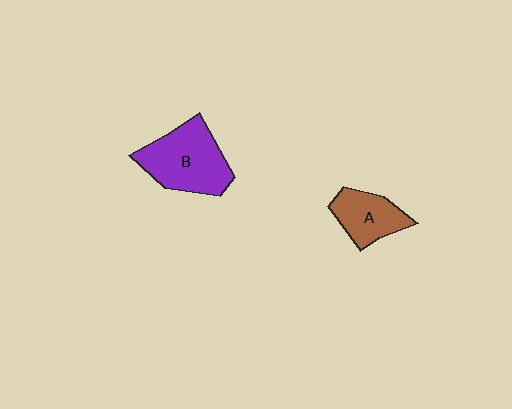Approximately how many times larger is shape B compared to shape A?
Approximately 1.6 times.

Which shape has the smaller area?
Shape A (brown).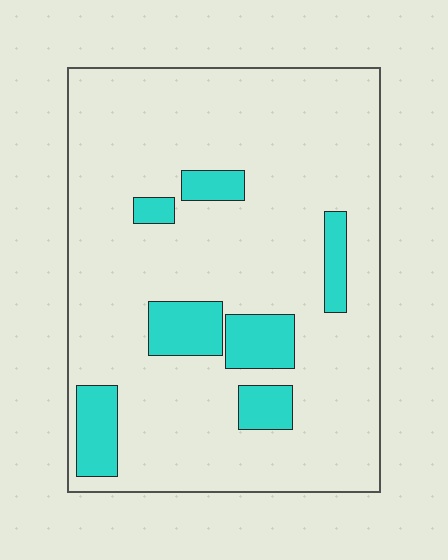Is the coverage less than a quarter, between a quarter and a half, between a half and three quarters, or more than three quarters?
Less than a quarter.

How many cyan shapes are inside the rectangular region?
7.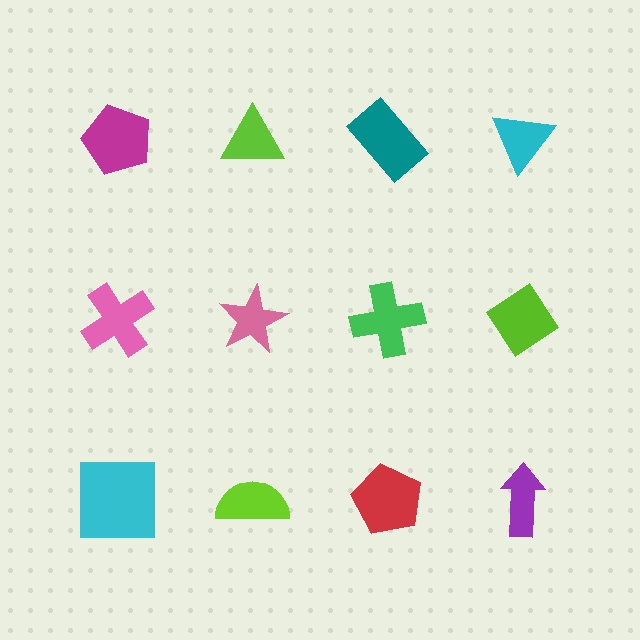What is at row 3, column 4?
A purple arrow.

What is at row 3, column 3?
A red pentagon.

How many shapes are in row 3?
4 shapes.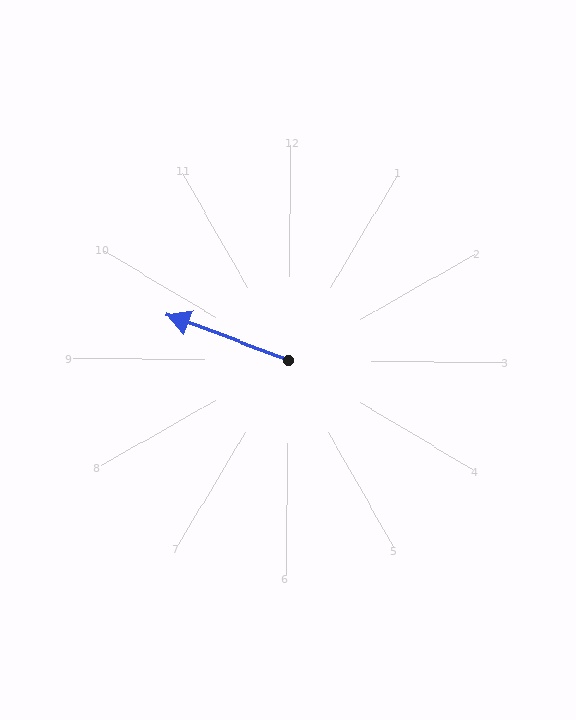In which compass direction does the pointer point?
West.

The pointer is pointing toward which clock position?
Roughly 10 o'clock.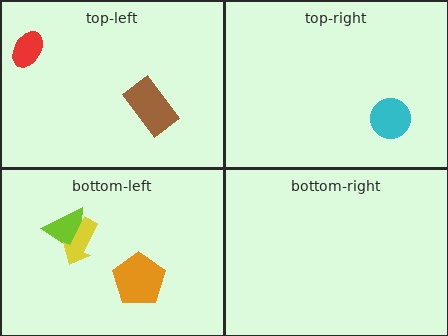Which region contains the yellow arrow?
The bottom-left region.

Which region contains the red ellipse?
The top-left region.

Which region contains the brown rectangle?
The top-left region.